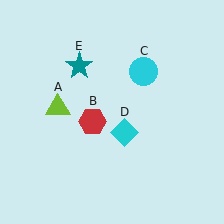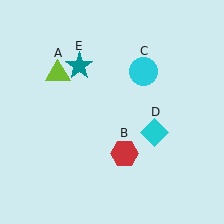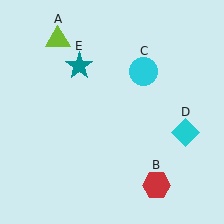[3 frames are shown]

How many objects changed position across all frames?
3 objects changed position: lime triangle (object A), red hexagon (object B), cyan diamond (object D).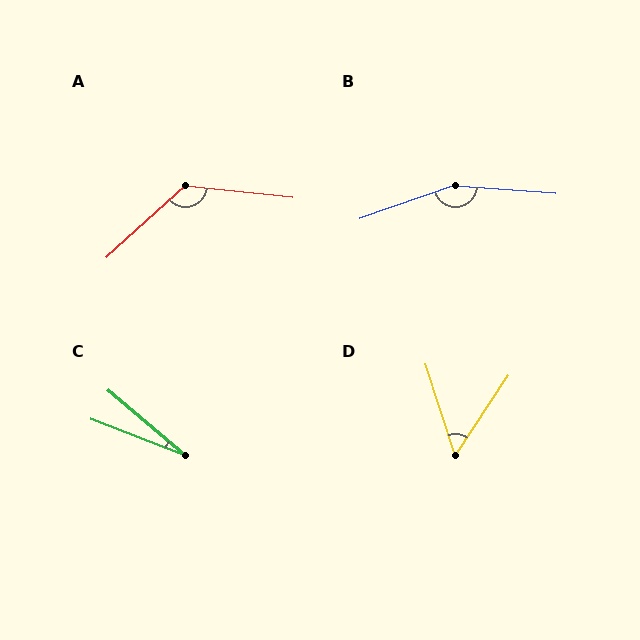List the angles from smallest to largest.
C (19°), D (52°), A (131°), B (156°).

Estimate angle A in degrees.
Approximately 131 degrees.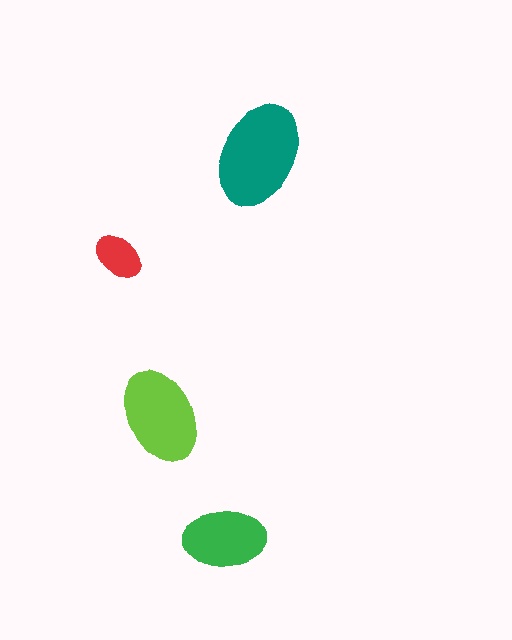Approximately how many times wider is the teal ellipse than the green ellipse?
About 1.5 times wider.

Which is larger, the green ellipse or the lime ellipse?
The lime one.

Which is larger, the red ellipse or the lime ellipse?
The lime one.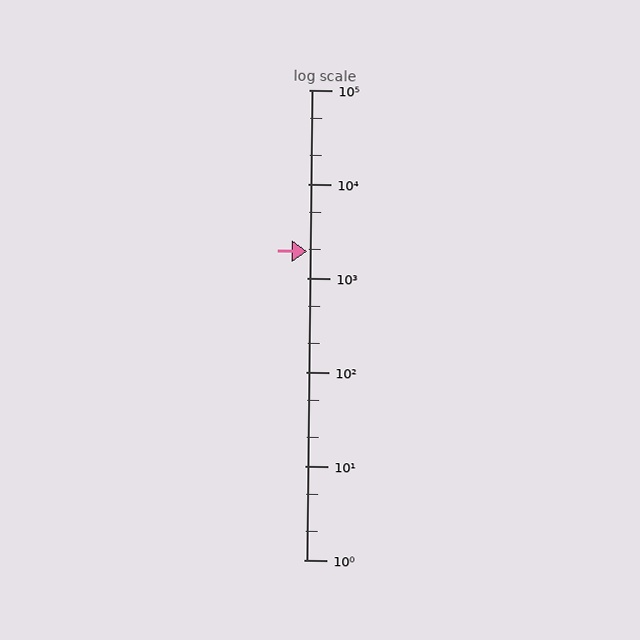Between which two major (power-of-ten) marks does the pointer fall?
The pointer is between 1000 and 10000.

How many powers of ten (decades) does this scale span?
The scale spans 5 decades, from 1 to 100000.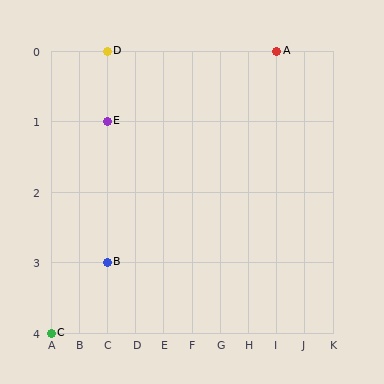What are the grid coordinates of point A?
Point A is at grid coordinates (I, 0).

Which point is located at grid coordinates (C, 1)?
Point E is at (C, 1).